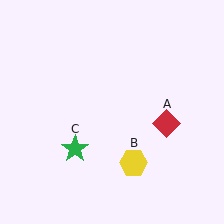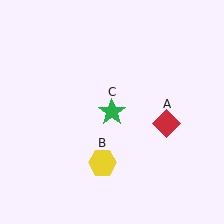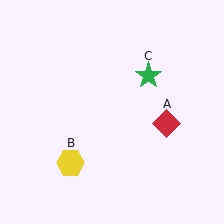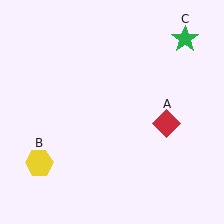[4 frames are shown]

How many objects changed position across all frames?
2 objects changed position: yellow hexagon (object B), green star (object C).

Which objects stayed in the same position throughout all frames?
Red diamond (object A) remained stationary.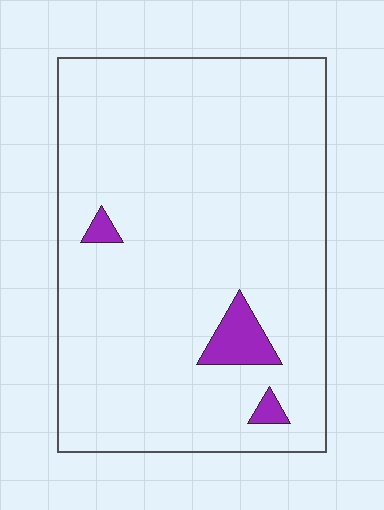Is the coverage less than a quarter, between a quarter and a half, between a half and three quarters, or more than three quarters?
Less than a quarter.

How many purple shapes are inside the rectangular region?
3.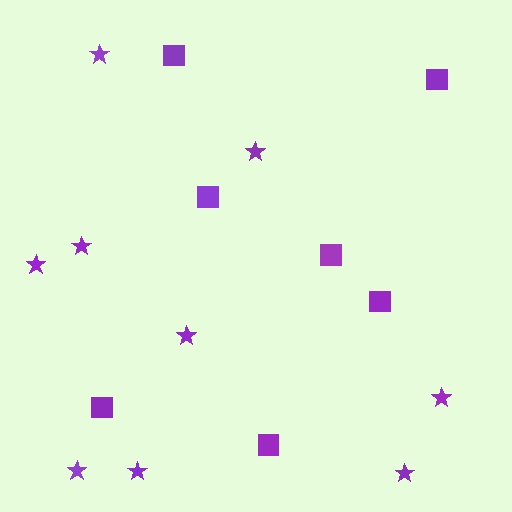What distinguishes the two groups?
There are 2 groups: one group of stars (9) and one group of squares (7).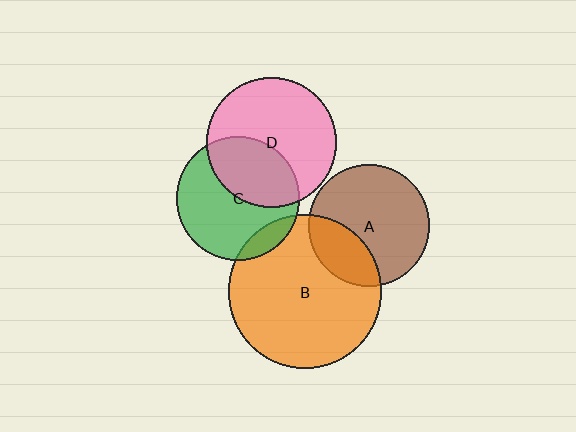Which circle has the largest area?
Circle B (orange).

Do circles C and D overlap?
Yes.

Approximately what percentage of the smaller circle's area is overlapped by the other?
Approximately 40%.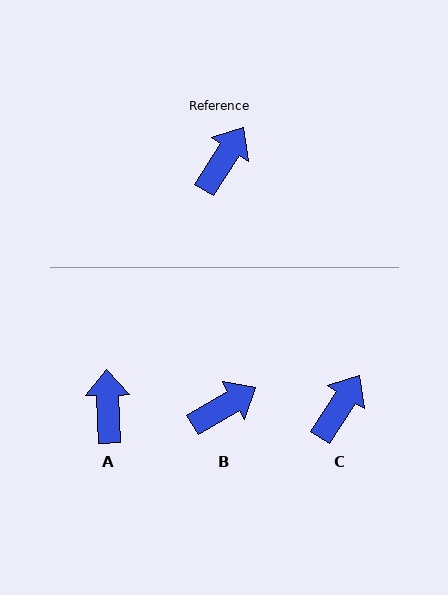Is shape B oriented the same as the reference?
No, it is off by about 27 degrees.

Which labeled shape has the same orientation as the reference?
C.